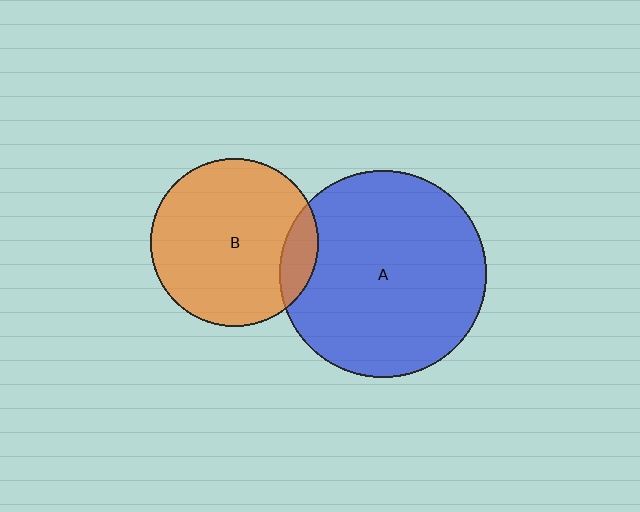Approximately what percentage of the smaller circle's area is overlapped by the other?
Approximately 10%.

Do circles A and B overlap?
Yes.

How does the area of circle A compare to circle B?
Approximately 1.5 times.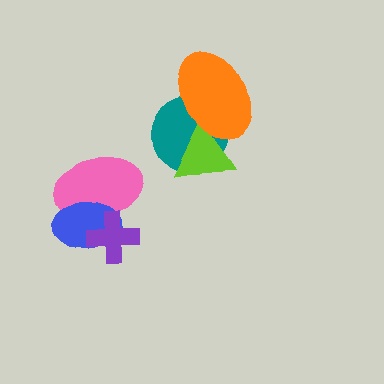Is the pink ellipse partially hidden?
Yes, it is partially covered by another shape.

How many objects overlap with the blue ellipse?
2 objects overlap with the blue ellipse.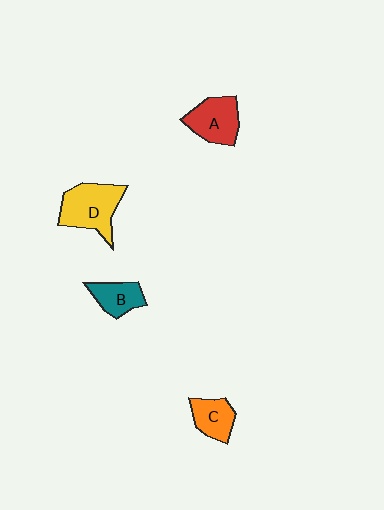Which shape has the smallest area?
Shape B (teal).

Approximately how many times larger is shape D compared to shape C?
Approximately 1.7 times.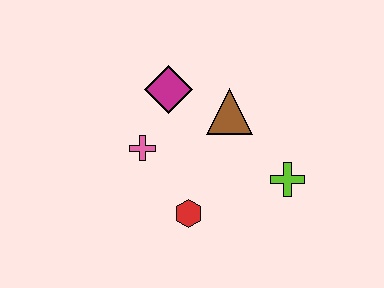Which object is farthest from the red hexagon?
The magenta diamond is farthest from the red hexagon.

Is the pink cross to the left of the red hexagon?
Yes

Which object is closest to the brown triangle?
The magenta diamond is closest to the brown triangle.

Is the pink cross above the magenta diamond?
No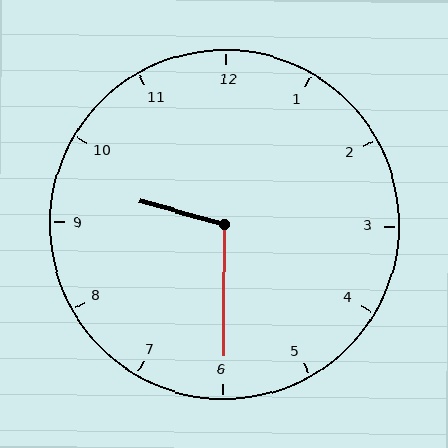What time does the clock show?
9:30.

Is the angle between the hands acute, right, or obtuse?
It is obtuse.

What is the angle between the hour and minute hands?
Approximately 105 degrees.